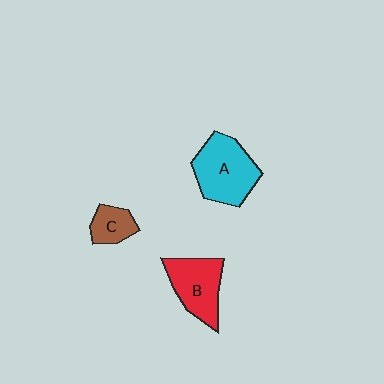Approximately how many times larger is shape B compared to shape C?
Approximately 1.9 times.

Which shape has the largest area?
Shape A (cyan).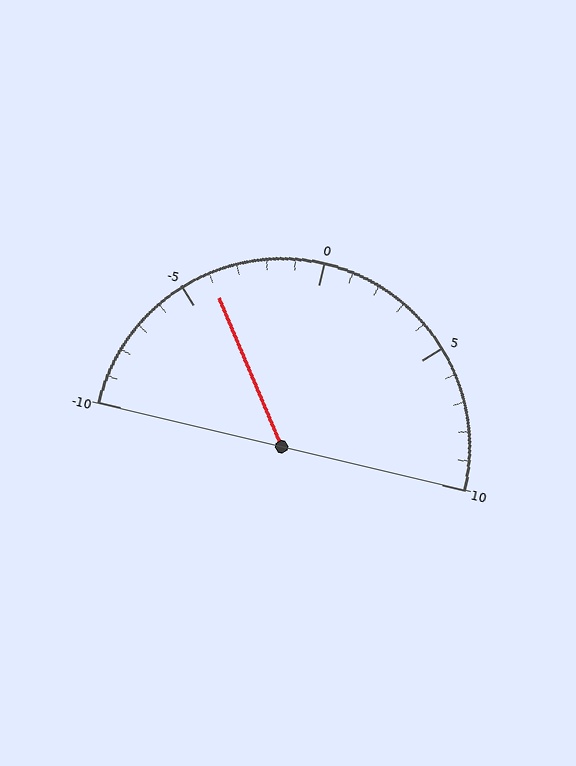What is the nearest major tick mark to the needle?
The nearest major tick mark is -5.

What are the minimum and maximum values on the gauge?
The gauge ranges from -10 to 10.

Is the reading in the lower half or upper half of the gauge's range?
The reading is in the lower half of the range (-10 to 10).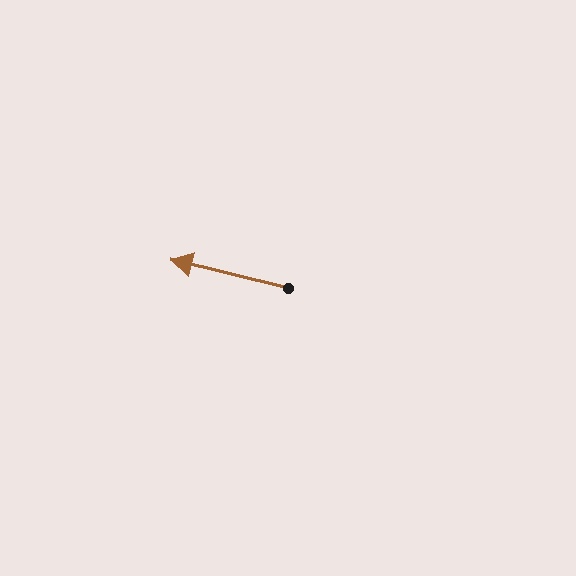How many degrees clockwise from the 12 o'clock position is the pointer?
Approximately 284 degrees.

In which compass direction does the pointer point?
West.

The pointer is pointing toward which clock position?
Roughly 9 o'clock.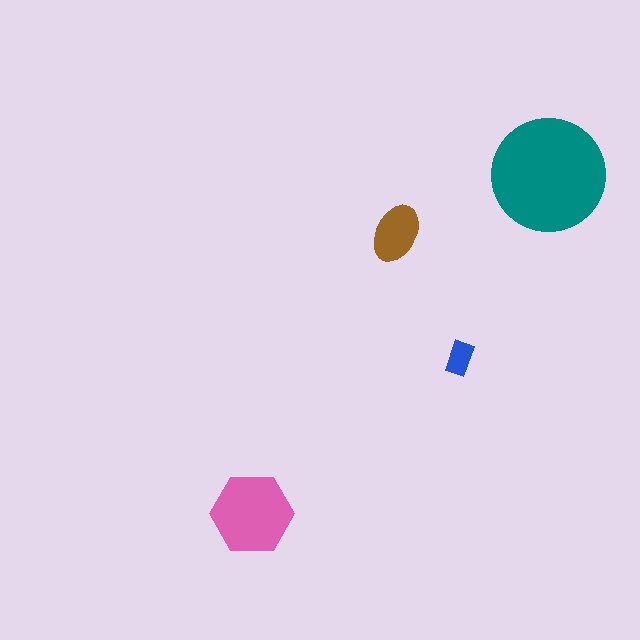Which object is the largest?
The teal circle.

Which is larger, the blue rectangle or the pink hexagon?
The pink hexagon.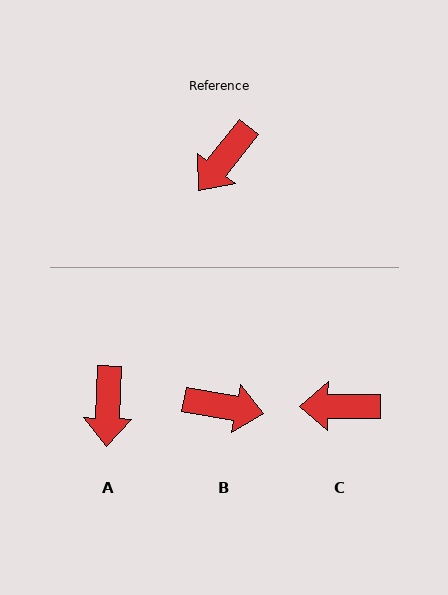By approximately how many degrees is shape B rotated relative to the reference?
Approximately 119 degrees counter-clockwise.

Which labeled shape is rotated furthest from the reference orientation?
B, about 119 degrees away.